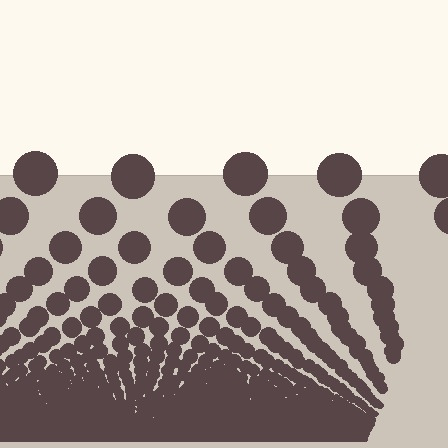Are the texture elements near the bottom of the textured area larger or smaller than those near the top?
Smaller. The gradient is inverted — elements near the bottom are smaller and denser.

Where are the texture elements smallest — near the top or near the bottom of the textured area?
Near the bottom.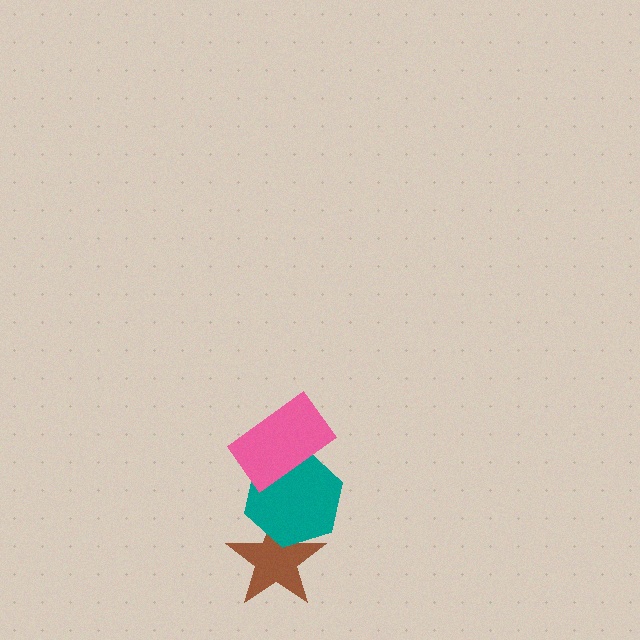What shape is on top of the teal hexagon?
The pink rectangle is on top of the teal hexagon.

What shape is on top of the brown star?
The teal hexagon is on top of the brown star.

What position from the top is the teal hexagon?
The teal hexagon is 2nd from the top.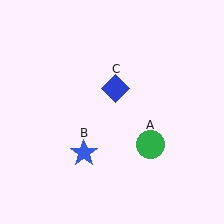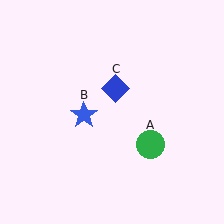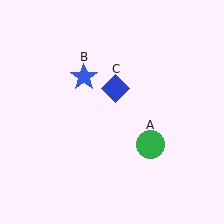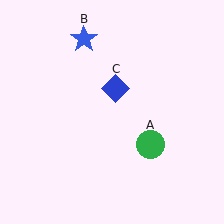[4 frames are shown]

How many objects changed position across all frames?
1 object changed position: blue star (object B).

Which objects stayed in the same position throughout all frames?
Green circle (object A) and blue diamond (object C) remained stationary.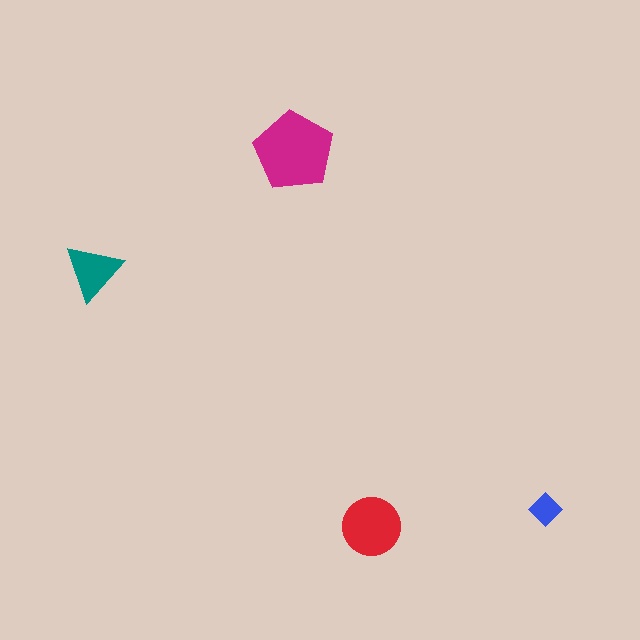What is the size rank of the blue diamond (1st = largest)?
4th.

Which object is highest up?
The magenta pentagon is topmost.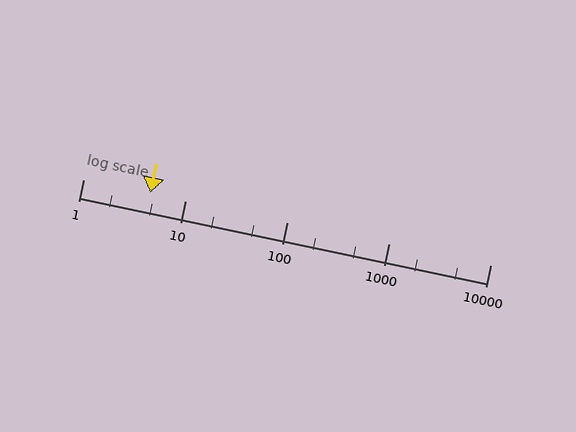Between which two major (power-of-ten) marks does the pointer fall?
The pointer is between 1 and 10.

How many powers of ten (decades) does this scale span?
The scale spans 4 decades, from 1 to 10000.